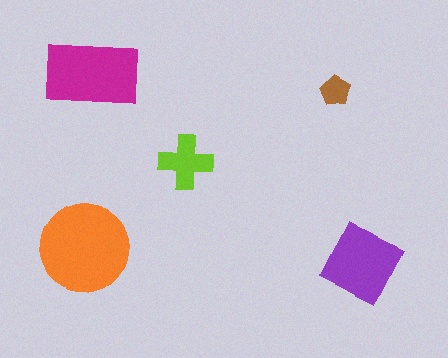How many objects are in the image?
There are 5 objects in the image.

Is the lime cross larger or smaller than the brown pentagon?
Larger.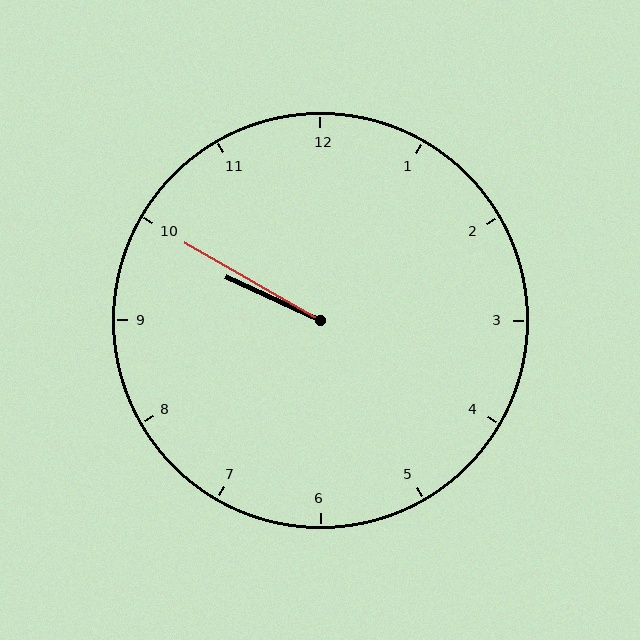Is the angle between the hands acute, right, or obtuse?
It is acute.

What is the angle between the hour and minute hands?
Approximately 5 degrees.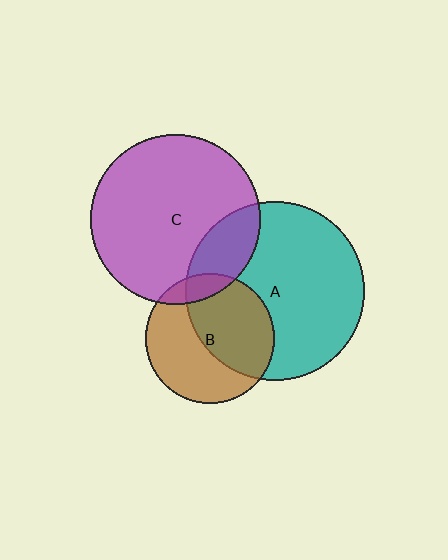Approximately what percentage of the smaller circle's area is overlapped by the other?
Approximately 20%.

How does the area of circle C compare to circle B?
Approximately 1.7 times.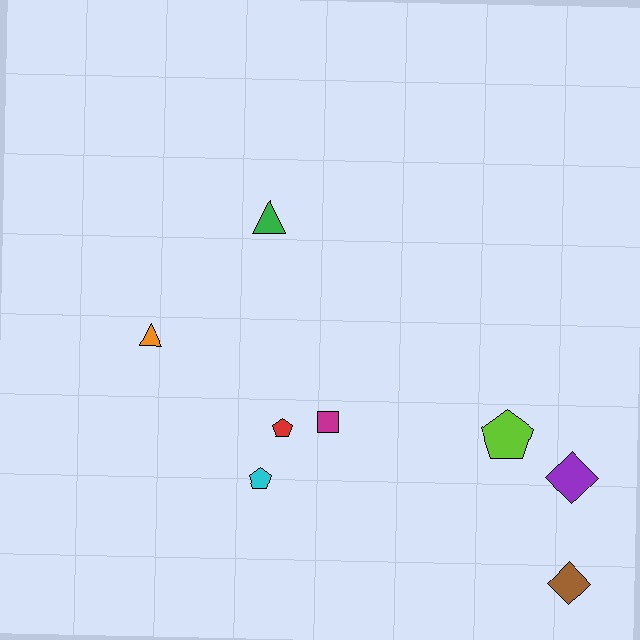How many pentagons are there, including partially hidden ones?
There are 3 pentagons.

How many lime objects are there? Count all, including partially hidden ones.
There is 1 lime object.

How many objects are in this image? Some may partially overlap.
There are 8 objects.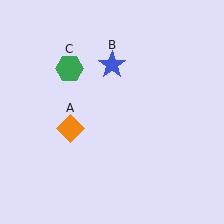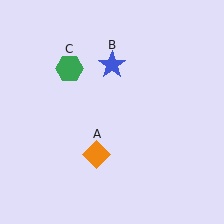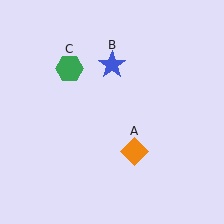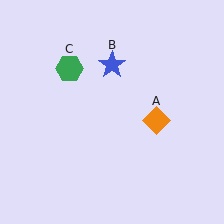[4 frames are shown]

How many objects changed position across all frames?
1 object changed position: orange diamond (object A).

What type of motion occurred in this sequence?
The orange diamond (object A) rotated counterclockwise around the center of the scene.